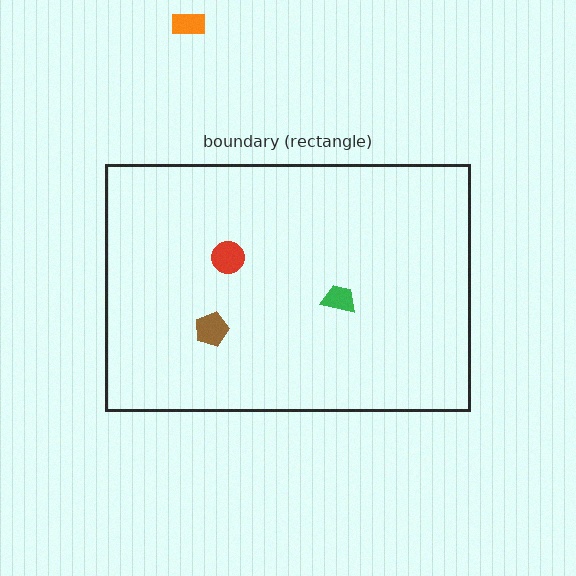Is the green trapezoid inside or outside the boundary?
Inside.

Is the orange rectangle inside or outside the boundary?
Outside.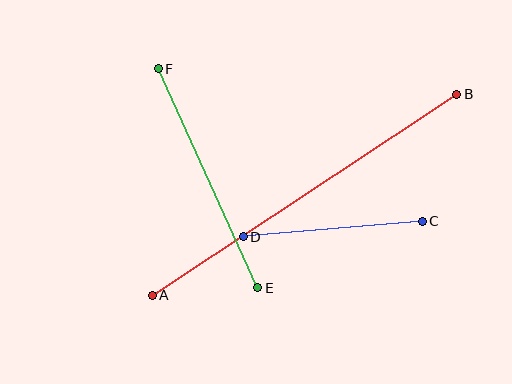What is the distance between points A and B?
The distance is approximately 365 pixels.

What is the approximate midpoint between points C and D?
The midpoint is at approximately (333, 229) pixels.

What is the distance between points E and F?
The distance is approximately 240 pixels.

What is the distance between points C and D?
The distance is approximately 180 pixels.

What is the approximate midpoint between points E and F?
The midpoint is at approximately (208, 178) pixels.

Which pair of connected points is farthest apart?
Points A and B are farthest apart.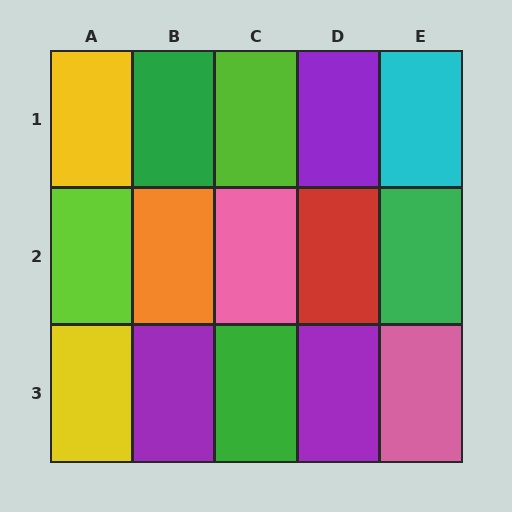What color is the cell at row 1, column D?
Purple.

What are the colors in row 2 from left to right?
Lime, orange, pink, red, green.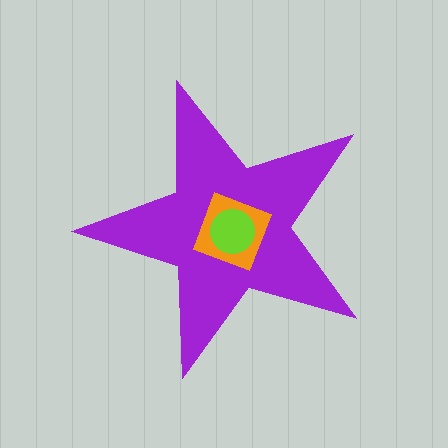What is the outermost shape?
The purple star.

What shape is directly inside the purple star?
The orange diamond.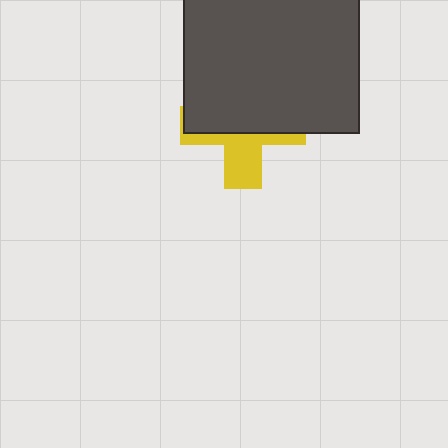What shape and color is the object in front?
The object in front is a dark gray square.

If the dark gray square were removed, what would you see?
You would see the complete yellow cross.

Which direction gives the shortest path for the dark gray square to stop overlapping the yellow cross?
Moving up gives the shortest separation.